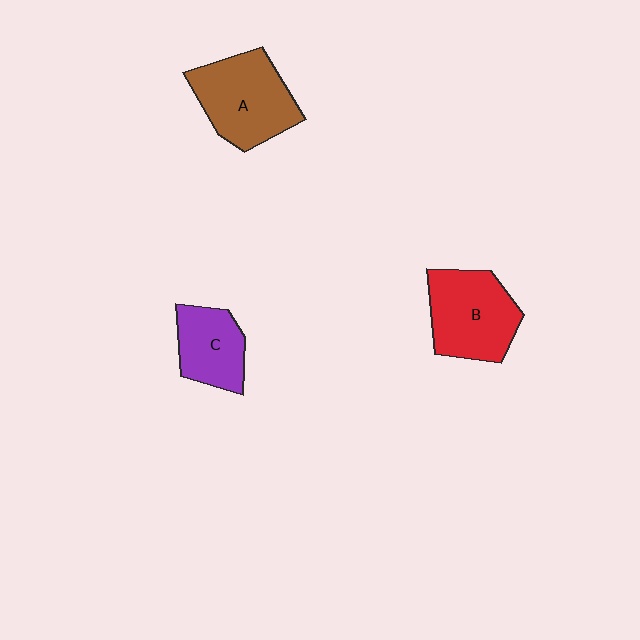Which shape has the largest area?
Shape A (brown).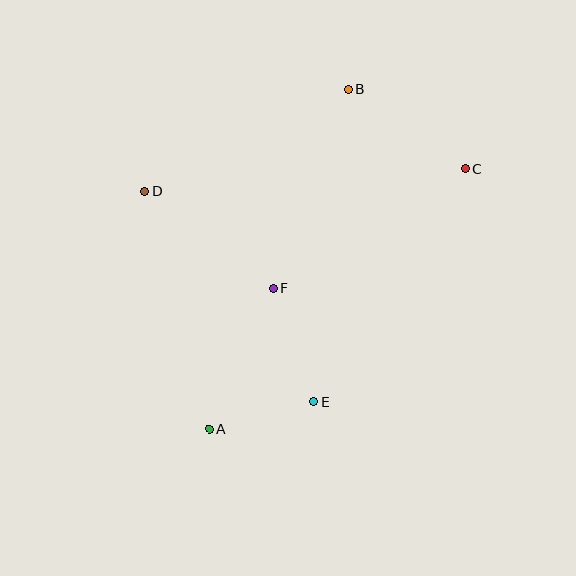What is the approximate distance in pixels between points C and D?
The distance between C and D is approximately 321 pixels.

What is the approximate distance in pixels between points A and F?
The distance between A and F is approximately 155 pixels.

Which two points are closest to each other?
Points A and E are closest to each other.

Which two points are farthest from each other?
Points A and B are farthest from each other.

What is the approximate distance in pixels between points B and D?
The distance between B and D is approximately 228 pixels.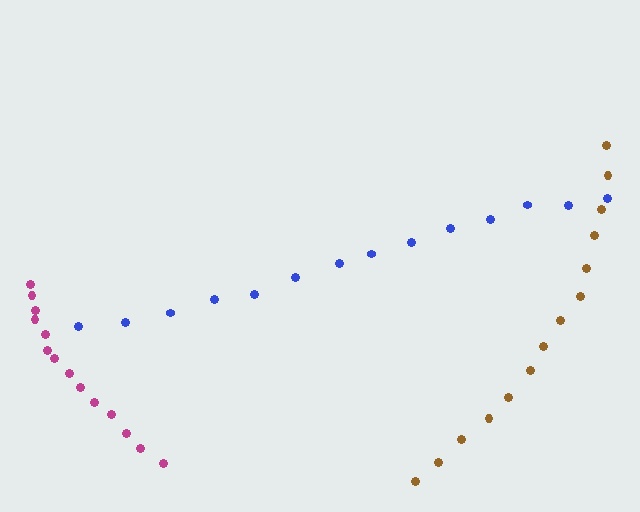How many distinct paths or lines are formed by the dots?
There are 3 distinct paths.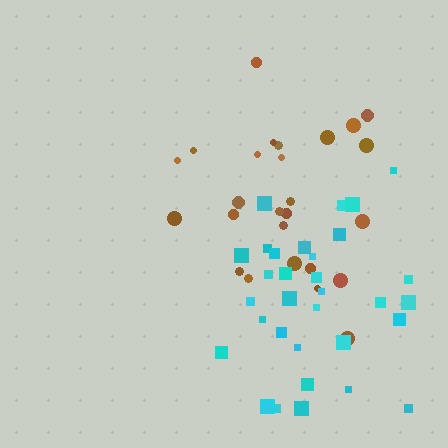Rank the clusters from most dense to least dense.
cyan, brown.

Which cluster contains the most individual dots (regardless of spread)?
Cyan (33).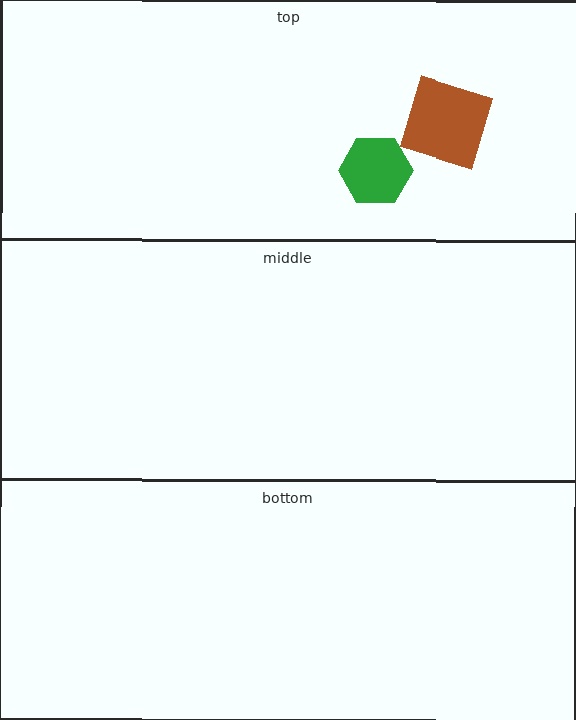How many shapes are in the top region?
3.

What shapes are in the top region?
The cyan cross, the brown square, the green hexagon.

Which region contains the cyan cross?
The top region.